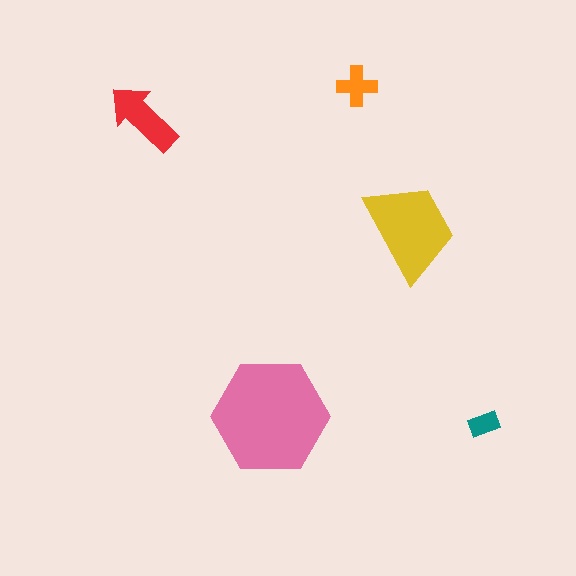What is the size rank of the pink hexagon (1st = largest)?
1st.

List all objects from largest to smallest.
The pink hexagon, the yellow trapezoid, the red arrow, the orange cross, the teal rectangle.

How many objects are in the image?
There are 5 objects in the image.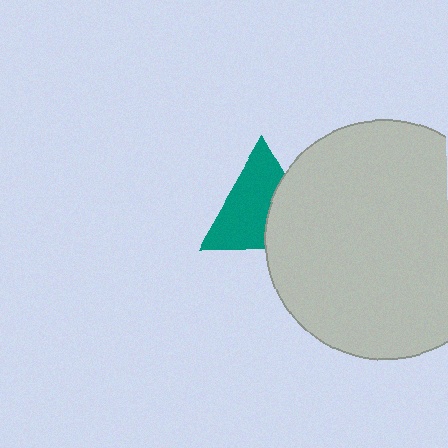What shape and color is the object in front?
The object in front is a light gray circle.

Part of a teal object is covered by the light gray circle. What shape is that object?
It is a triangle.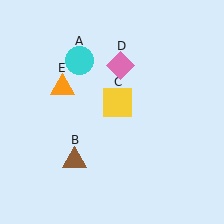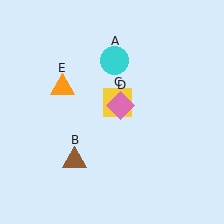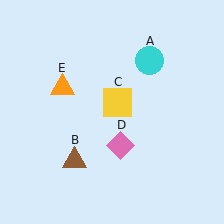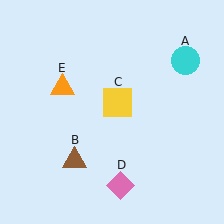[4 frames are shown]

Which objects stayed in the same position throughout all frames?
Brown triangle (object B) and yellow square (object C) and orange triangle (object E) remained stationary.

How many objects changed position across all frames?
2 objects changed position: cyan circle (object A), pink diamond (object D).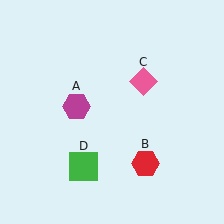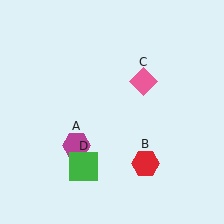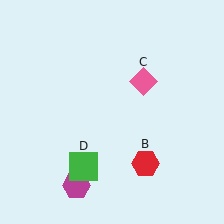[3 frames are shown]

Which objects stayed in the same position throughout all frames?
Red hexagon (object B) and pink diamond (object C) and green square (object D) remained stationary.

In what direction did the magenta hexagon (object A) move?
The magenta hexagon (object A) moved down.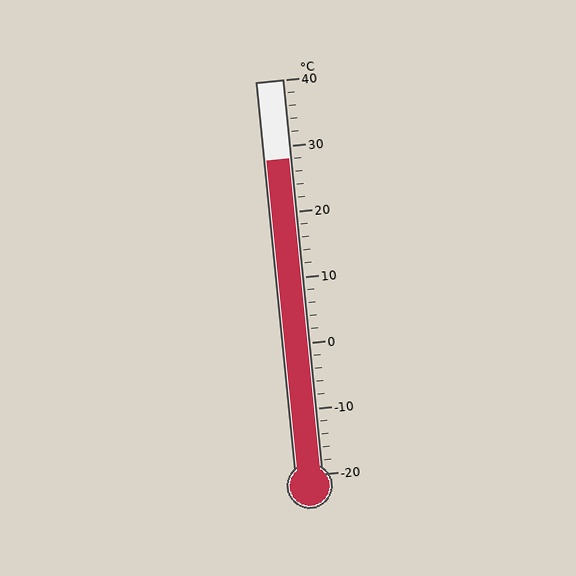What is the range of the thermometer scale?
The thermometer scale ranges from -20°C to 40°C.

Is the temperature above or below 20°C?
The temperature is above 20°C.